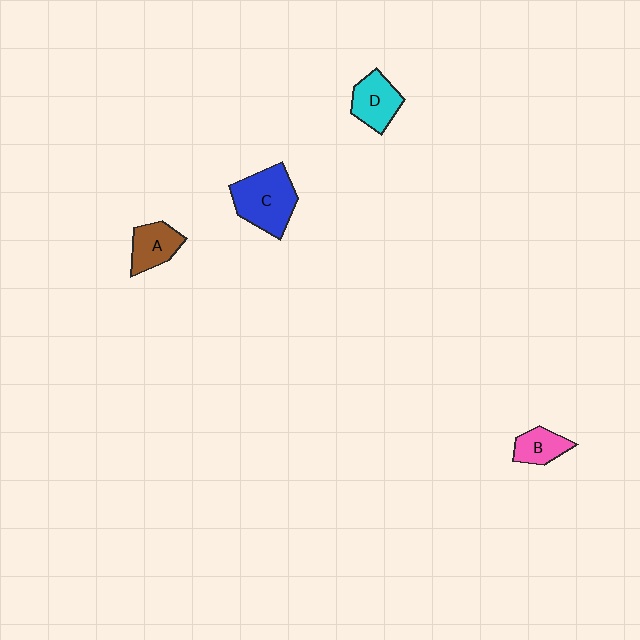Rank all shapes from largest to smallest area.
From largest to smallest: C (blue), D (cyan), A (brown), B (pink).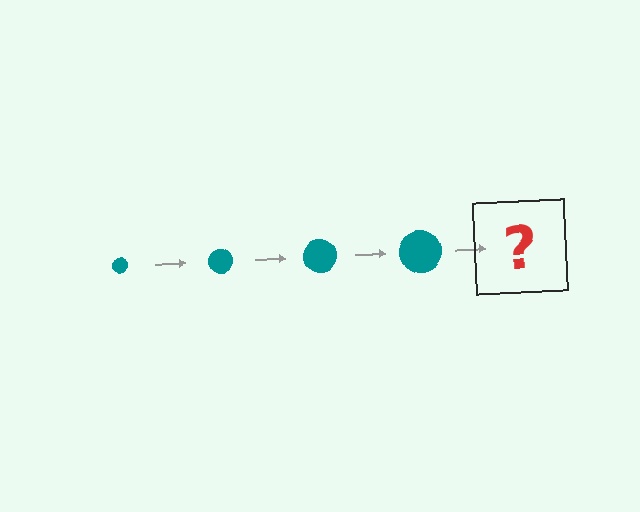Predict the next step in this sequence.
The next step is a teal circle, larger than the previous one.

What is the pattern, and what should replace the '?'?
The pattern is that the circle gets progressively larger each step. The '?' should be a teal circle, larger than the previous one.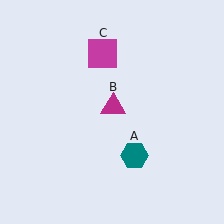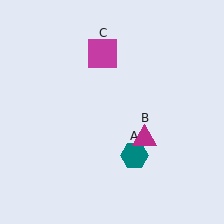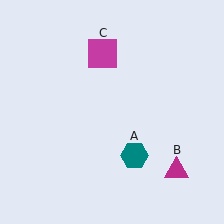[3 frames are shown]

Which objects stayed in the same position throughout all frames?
Teal hexagon (object A) and magenta square (object C) remained stationary.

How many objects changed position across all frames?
1 object changed position: magenta triangle (object B).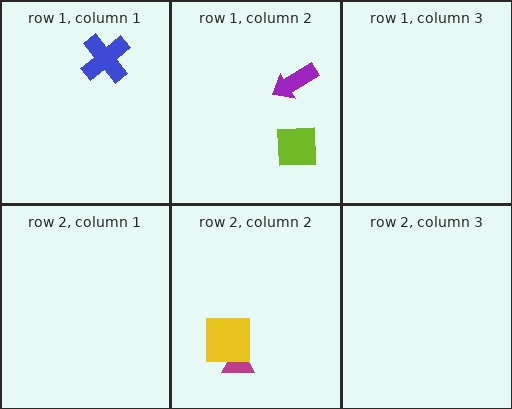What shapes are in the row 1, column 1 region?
The blue cross.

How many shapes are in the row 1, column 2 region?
2.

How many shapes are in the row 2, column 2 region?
2.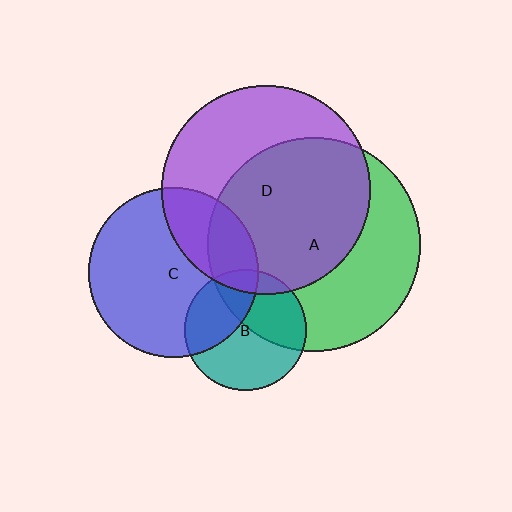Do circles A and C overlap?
Yes.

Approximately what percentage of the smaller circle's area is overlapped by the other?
Approximately 20%.